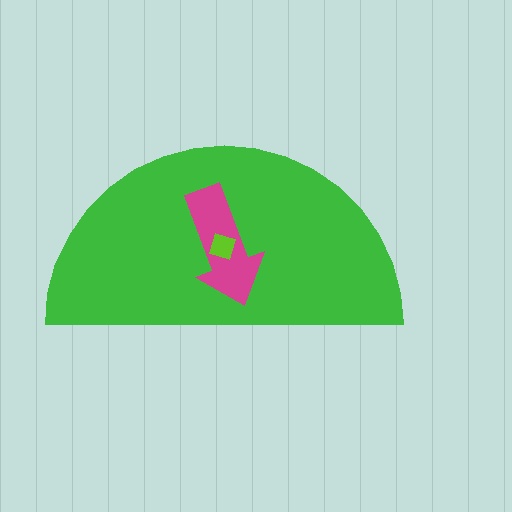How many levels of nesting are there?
3.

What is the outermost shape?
The green semicircle.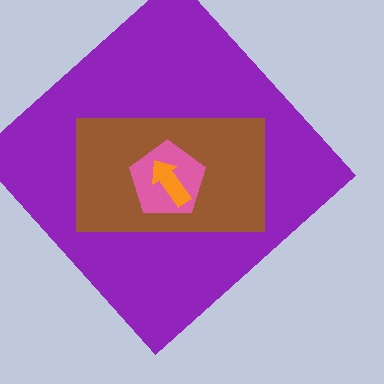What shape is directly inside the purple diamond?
The brown rectangle.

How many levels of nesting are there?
4.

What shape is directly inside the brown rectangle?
The pink pentagon.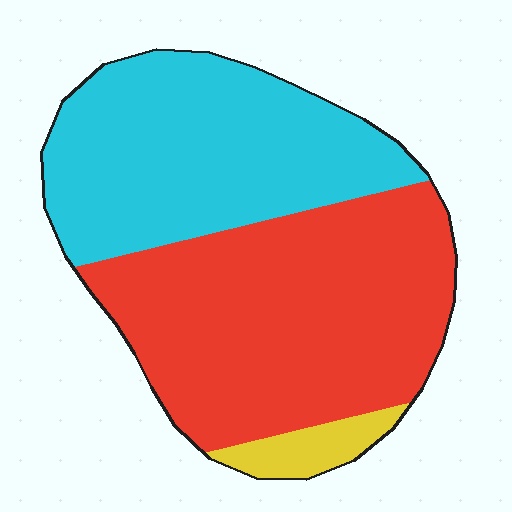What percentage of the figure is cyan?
Cyan covers around 40% of the figure.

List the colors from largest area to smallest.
From largest to smallest: red, cyan, yellow.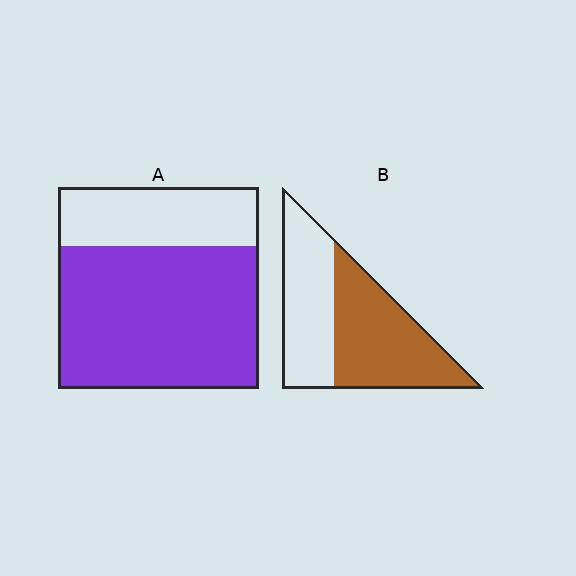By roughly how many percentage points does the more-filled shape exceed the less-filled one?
By roughly 15 percentage points (A over B).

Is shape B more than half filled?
Yes.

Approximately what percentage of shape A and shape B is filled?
A is approximately 70% and B is approximately 55%.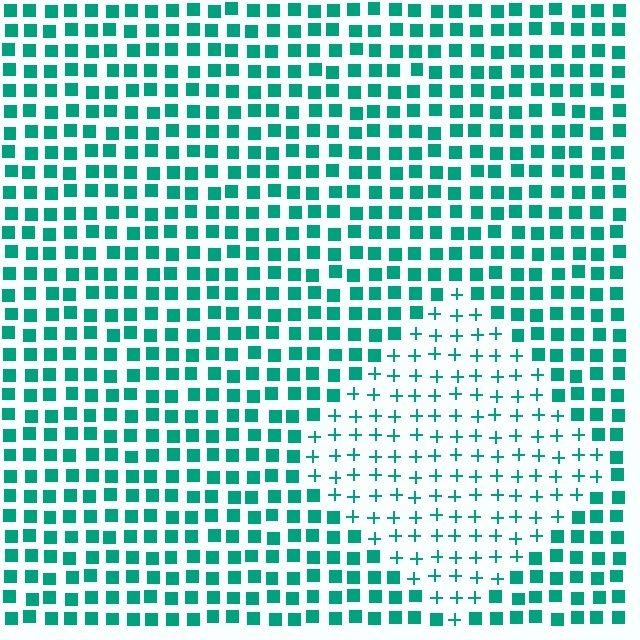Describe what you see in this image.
The image is filled with small teal elements arranged in a uniform grid. A diamond-shaped region contains plus signs, while the surrounding area contains squares. The boundary is defined purely by the change in element shape.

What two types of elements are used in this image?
The image uses plus signs inside the diamond region and squares outside it.